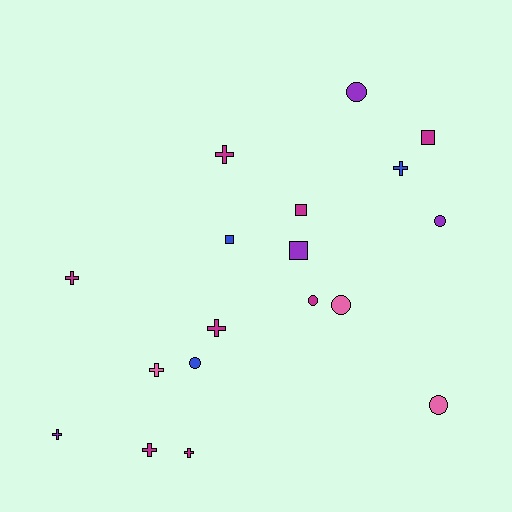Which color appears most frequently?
Magenta, with 8 objects.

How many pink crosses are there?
There is 1 pink cross.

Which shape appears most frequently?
Cross, with 8 objects.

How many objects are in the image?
There are 18 objects.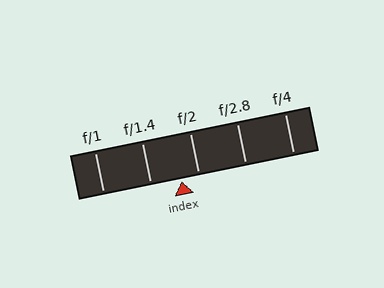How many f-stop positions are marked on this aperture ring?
There are 5 f-stop positions marked.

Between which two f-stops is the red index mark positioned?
The index mark is between f/1.4 and f/2.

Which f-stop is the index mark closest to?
The index mark is closest to f/2.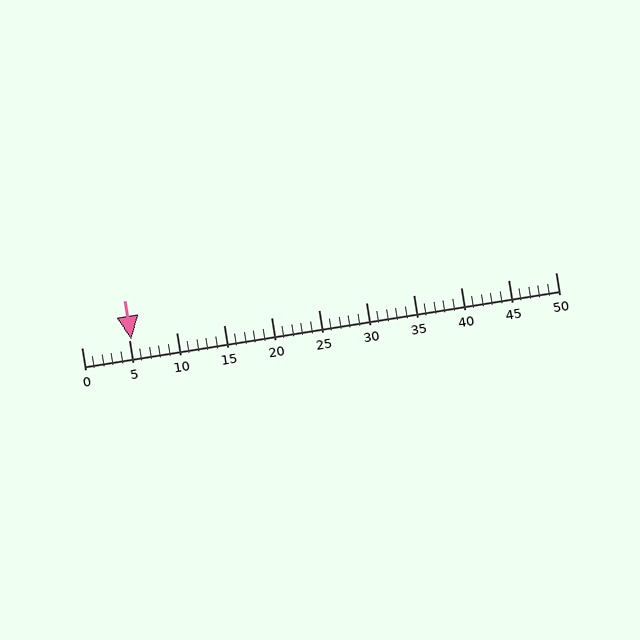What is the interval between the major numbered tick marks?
The major tick marks are spaced 5 units apart.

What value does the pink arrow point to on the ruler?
The pink arrow points to approximately 5.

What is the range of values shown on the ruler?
The ruler shows values from 0 to 50.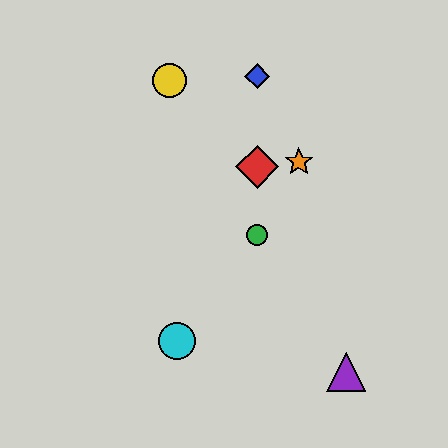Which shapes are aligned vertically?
The red diamond, the blue diamond, the green circle are aligned vertically.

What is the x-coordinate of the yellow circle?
The yellow circle is at x≈170.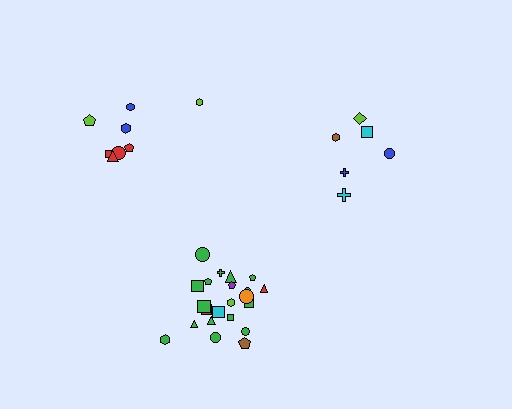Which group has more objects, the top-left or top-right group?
The top-left group.